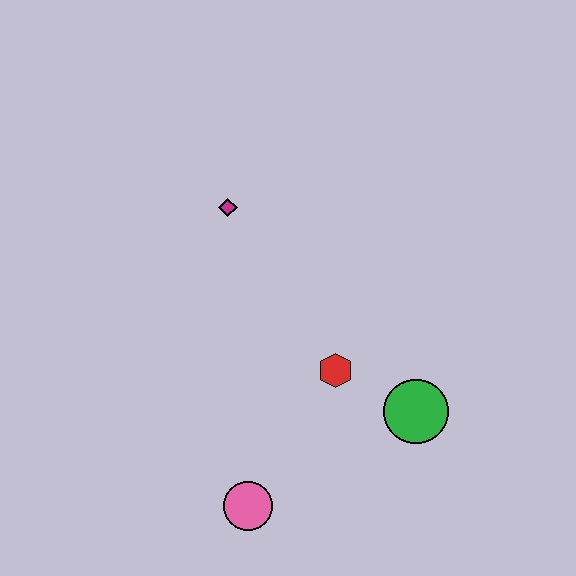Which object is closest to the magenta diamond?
The red hexagon is closest to the magenta diamond.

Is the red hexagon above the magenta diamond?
No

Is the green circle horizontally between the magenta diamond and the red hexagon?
No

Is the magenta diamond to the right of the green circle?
No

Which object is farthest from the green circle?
The magenta diamond is farthest from the green circle.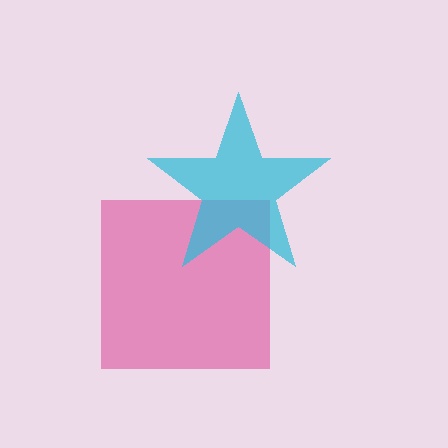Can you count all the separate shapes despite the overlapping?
Yes, there are 2 separate shapes.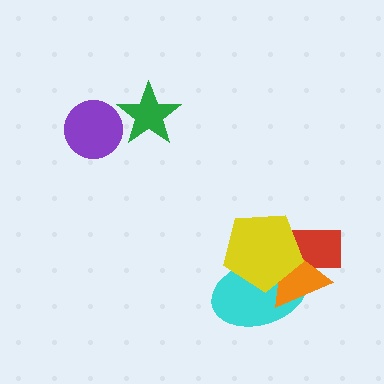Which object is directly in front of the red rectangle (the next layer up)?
The cyan ellipse is directly in front of the red rectangle.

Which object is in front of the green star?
The purple circle is in front of the green star.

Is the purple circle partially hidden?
No, no other shape covers it.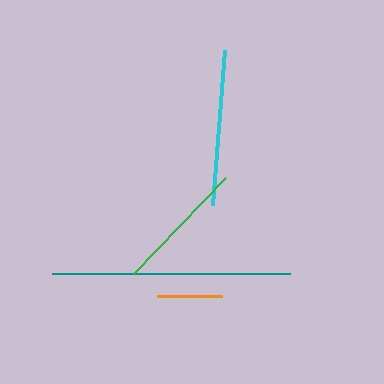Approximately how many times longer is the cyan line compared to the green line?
The cyan line is approximately 1.2 times the length of the green line.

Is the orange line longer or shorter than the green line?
The green line is longer than the orange line.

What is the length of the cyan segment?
The cyan segment is approximately 155 pixels long.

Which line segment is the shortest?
The orange line is the shortest at approximately 65 pixels.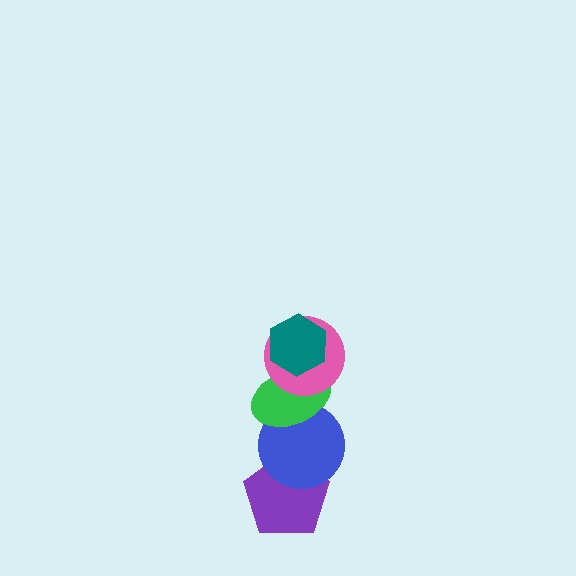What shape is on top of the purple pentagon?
The blue circle is on top of the purple pentagon.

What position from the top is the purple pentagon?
The purple pentagon is 5th from the top.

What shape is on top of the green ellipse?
The pink circle is on top of the green ellipse.